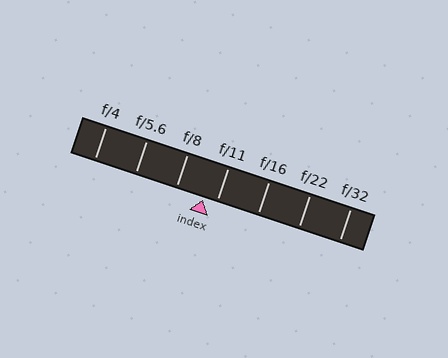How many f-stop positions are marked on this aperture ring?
There are 7 f-stop positions marked.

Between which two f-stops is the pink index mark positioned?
The index mark is between f/8 and f/11.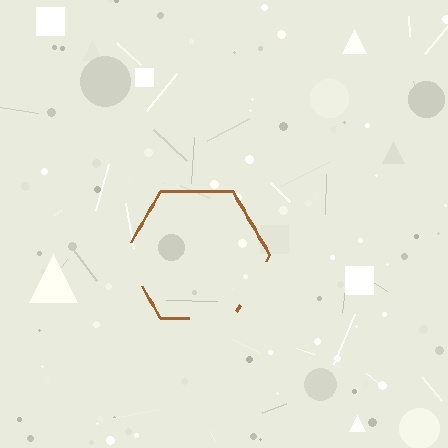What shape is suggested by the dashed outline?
The dashed outline suggests a hexagon.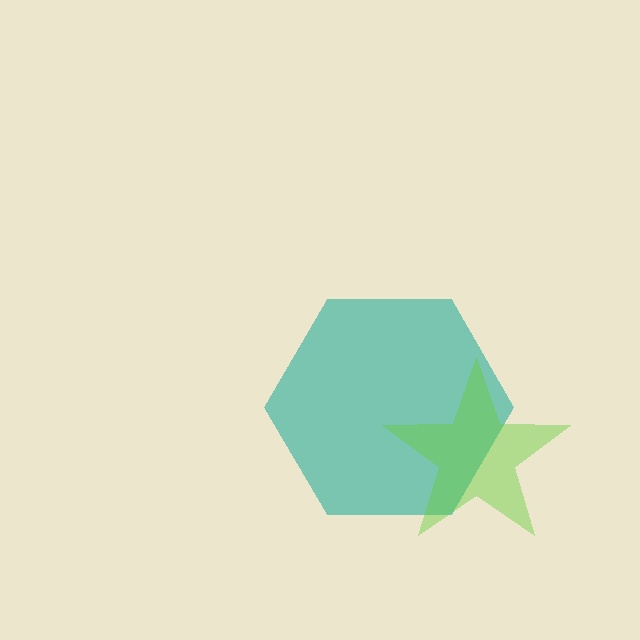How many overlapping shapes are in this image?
There are 2 overlapping shapes in the image.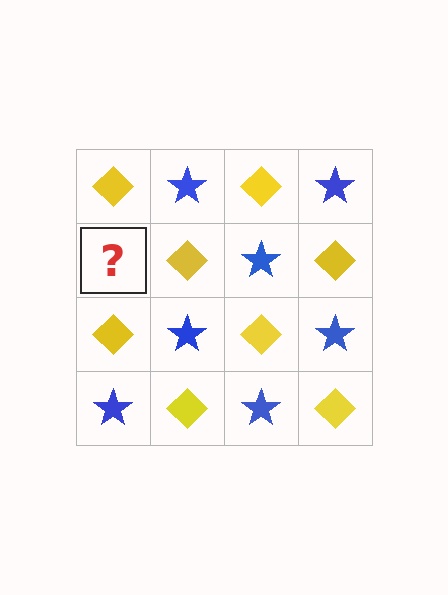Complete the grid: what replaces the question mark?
The question mark should be replaced with a blue star.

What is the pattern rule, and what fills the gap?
The rule is that it alternates yellow diamond and blue star in a checkerboard pattern. The gap should be filled with a blue star.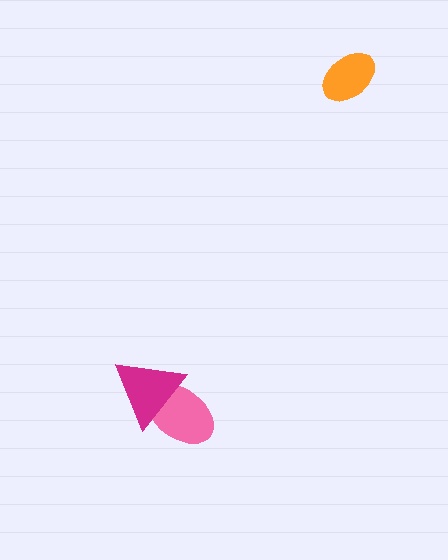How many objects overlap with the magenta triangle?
1 object overlaps with the magenta triangle.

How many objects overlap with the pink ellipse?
1 object overlaps with the pink ellipse.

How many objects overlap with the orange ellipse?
0 objects overlap with the orange ellipse.